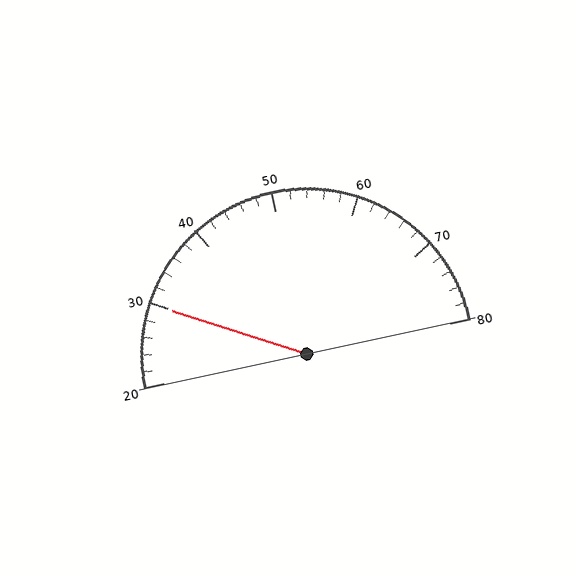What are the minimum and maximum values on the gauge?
The gauge ranges from 20 to 80.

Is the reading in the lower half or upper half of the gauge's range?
The reading is in the lower half of the range (20 to 80).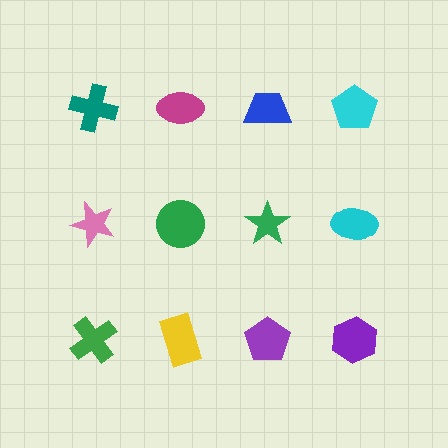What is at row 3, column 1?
A green cross.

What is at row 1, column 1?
A teal cross.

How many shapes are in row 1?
4 shapes.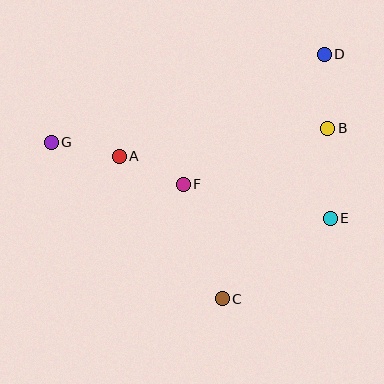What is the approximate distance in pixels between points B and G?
The distance between B and G is approximately 276 pixels.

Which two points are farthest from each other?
Points E and G are farthest from each other.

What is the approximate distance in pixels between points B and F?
The distance between B and F is approximately 155 pixels.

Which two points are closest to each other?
Points A and G are closest to each other.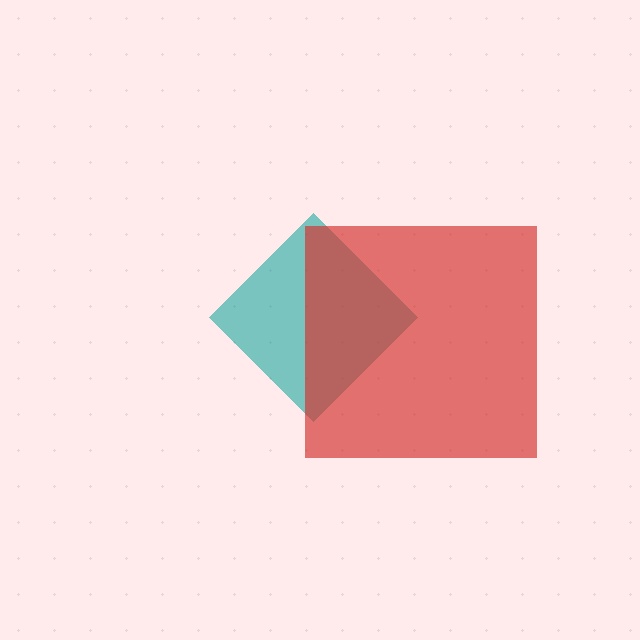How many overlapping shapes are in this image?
There are 2 overlapping shapes in the image.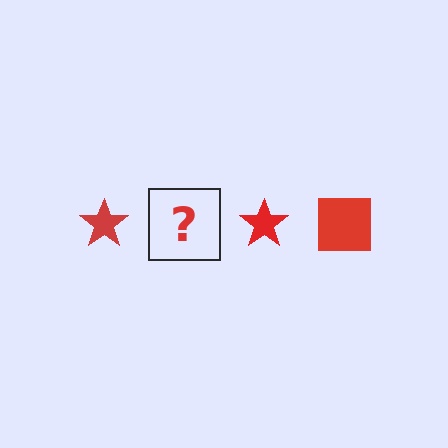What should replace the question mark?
The question mark should be replaced with a red square.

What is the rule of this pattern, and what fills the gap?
The rule is that the pattern cycles through star, square shapes in red. The gap should be filled with a red square.